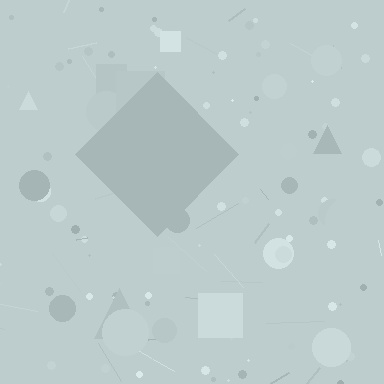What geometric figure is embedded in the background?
A diamond is embedded in the background.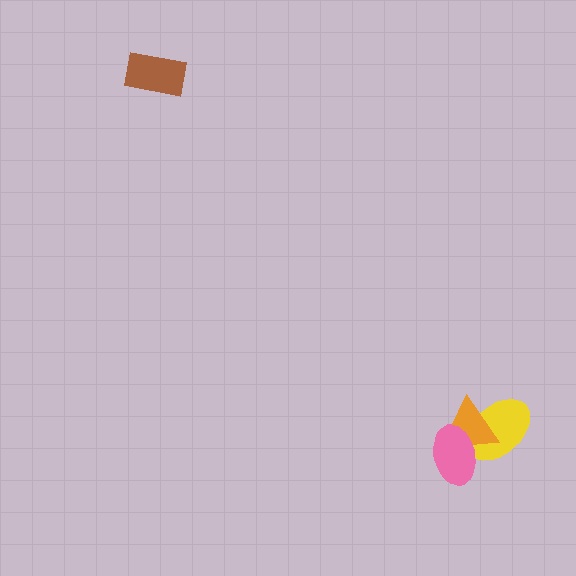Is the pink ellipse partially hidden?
No, no other shape covers it.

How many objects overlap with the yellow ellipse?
2 objects overlap with the yellow ellipse.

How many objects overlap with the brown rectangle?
0 objects overlap with the brown rectangle.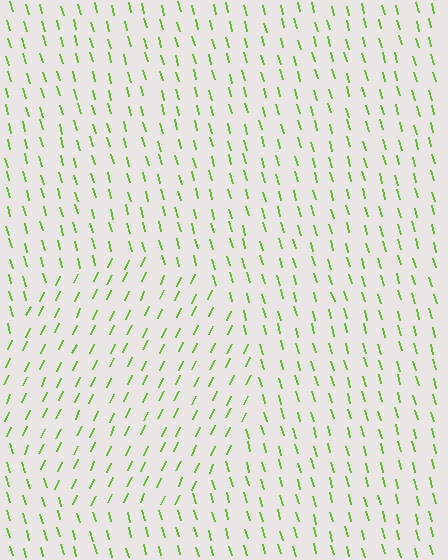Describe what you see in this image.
The image is filled with small lime line segments. A circle region in the image has lines oriented differently from the surrounding lines, creating a visible texture boundary.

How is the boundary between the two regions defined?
The boundary is defined purely by a change in line orientation (approximately 40 degrees difference). All lines are the same color and thickness.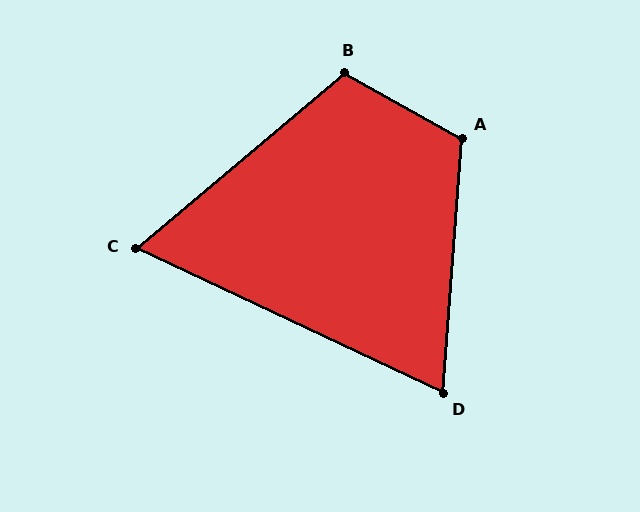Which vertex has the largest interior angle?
A, at approximately 115 degrees.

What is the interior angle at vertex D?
Approximately 69 degrees (acute).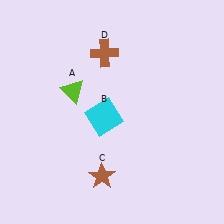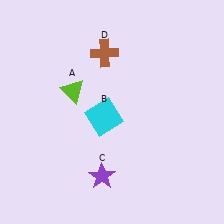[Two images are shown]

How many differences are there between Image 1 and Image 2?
There is 1 difference between the two images.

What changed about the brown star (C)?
In Image 1, C is brown. In Image 2, it changed to purple.